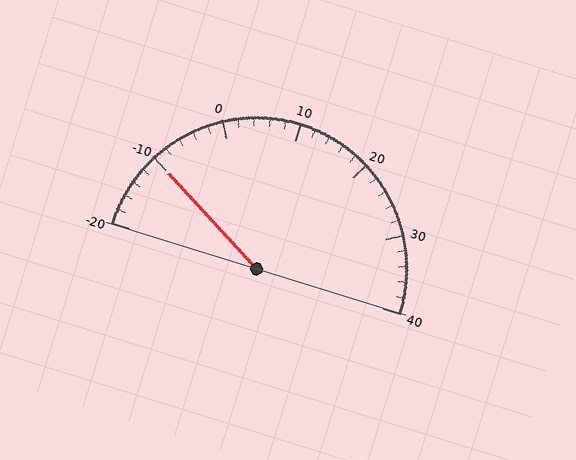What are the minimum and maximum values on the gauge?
The gauge ranges from -20 to 40.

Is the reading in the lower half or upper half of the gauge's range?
The reading is in the lower half of the range (-20 to 40).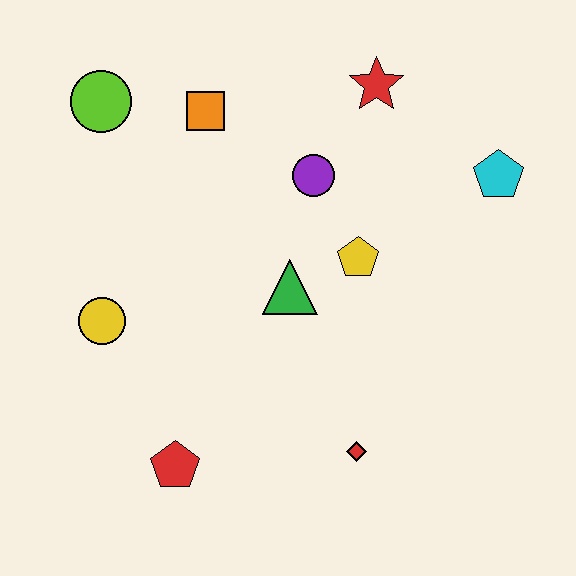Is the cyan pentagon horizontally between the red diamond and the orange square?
No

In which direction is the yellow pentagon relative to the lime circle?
The yellow pentagon is to the right of the lime circle.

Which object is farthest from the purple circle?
The red pentagon is farthest from the purple circle.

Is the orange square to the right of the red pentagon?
Yes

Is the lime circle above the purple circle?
Yes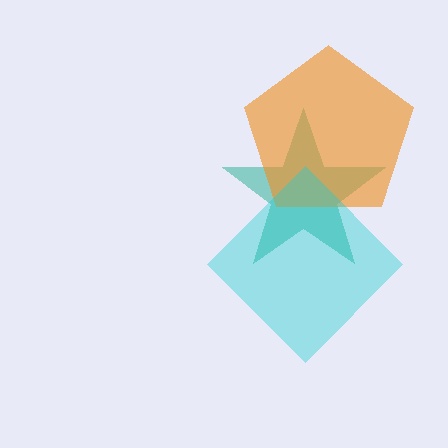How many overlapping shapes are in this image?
There are 3 overlapping shapes in the image.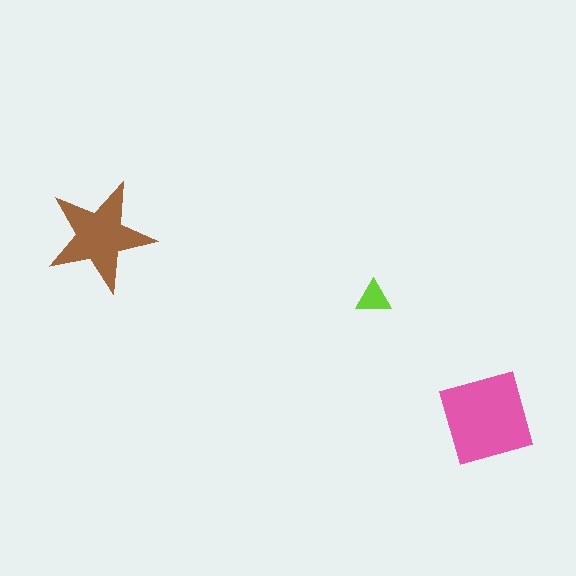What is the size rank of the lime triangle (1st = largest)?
3rd.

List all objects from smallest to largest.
The lime triangle, the brown star, the pink square.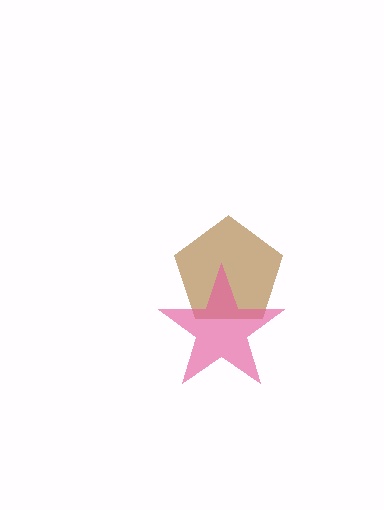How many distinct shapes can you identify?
There are 2 distinct shapes: a brown pentagon, a pink star.